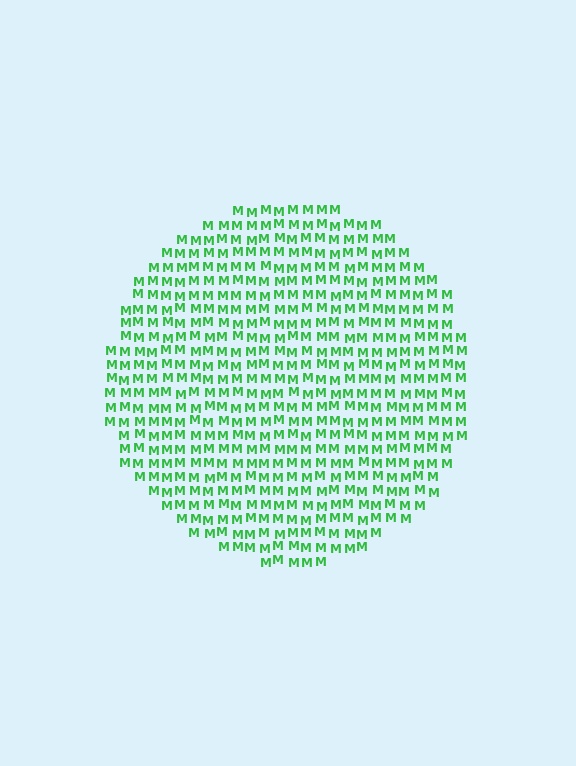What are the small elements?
The small elements are letter M's.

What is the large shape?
The large shape is a circle.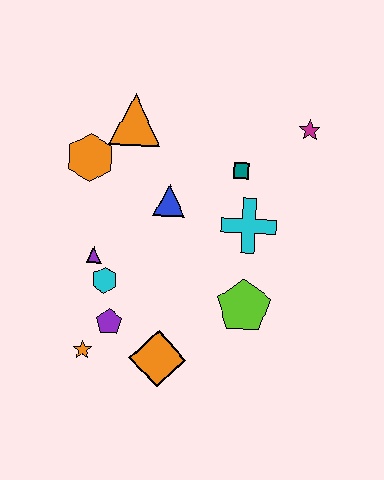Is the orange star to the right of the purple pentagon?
No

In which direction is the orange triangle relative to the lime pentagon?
The orange triangle is above the lime pentagon.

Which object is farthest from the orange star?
The magenta star is farthest from the orange star.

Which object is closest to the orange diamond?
The purple pentagon is closest to the orange diamond.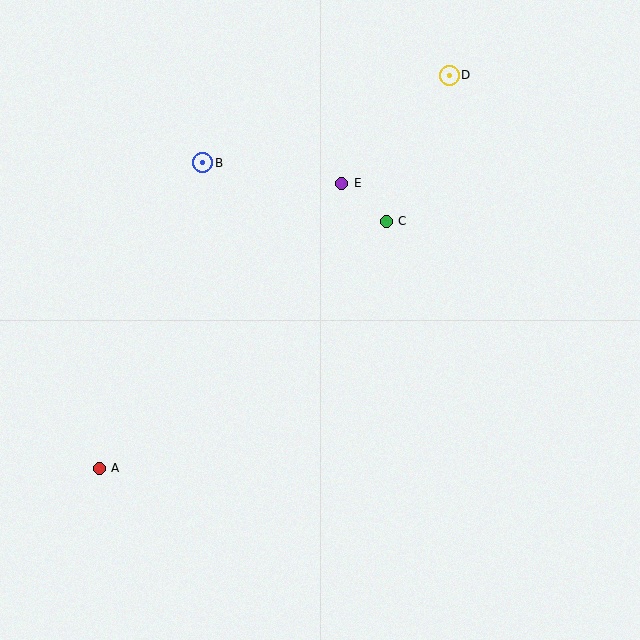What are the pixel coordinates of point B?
Point B is at (203, 163).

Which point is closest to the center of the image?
Point C at (386, 221) is closest to the center.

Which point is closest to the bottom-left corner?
Point A is closest to the bottom-left corner.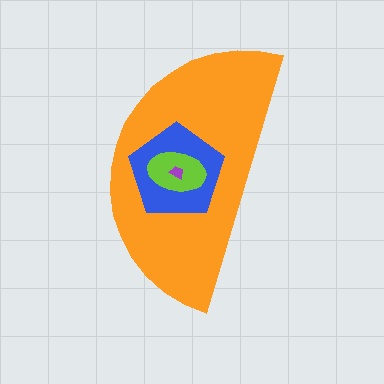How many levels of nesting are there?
4.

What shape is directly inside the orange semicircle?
The blue pentagon.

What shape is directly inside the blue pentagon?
The lime ellipse.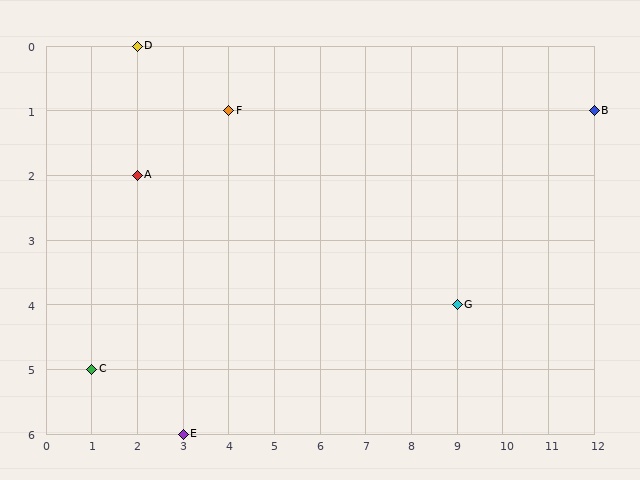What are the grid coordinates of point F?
Point F is at grid coordinates (4, 1).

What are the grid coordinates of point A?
Point A is at grid coordinates (2, 2).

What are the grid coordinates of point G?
Point G is at grid coordinates (9, 4).